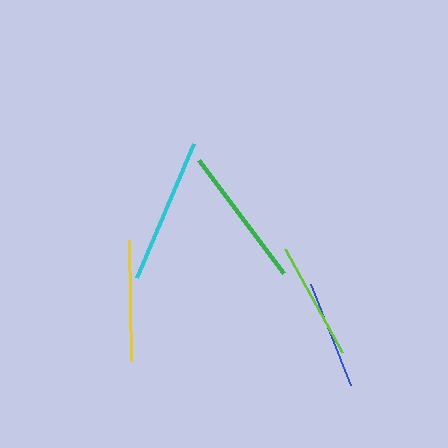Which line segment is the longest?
The cyan line is the longest at approximately 145 pixels.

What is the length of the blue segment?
The blue segment is approximately 108 pixels long.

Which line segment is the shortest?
The blue line is the shortest at approximately 108 pixels.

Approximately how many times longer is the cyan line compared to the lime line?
The cyan line is approximately 1.2 times the length of the lime line.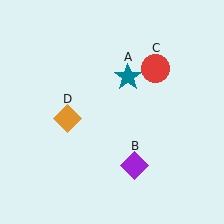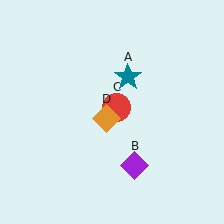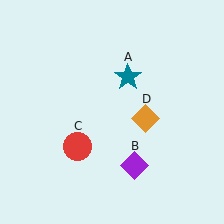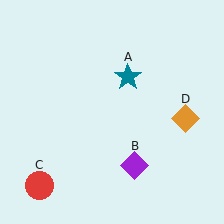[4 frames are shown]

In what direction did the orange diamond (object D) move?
The orange diamond (object D) moved right.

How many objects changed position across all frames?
2 objects changed position: red circle (object C), orange diamond (object D).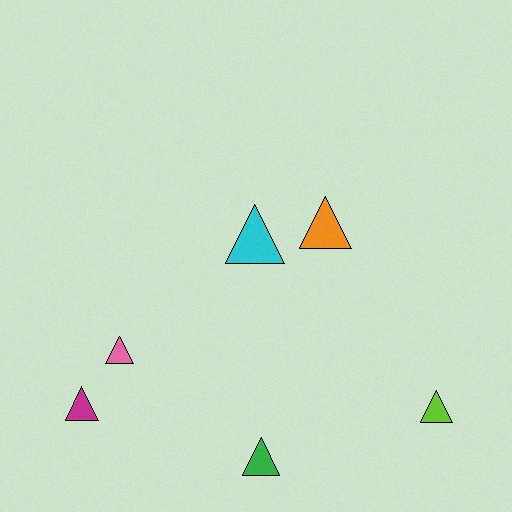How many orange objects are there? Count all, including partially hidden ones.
There is 1 orange object.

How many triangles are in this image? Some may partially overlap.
There are 6 triangles.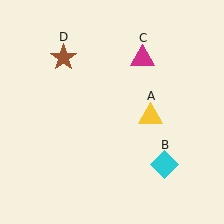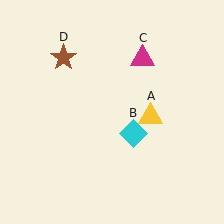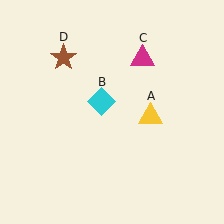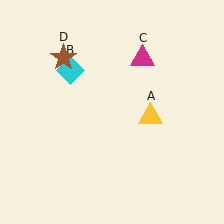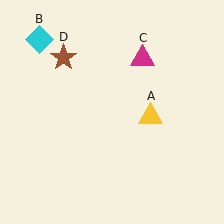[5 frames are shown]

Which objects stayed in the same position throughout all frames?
Yellow triangle (object A) and magenta triangle (object C) and brown star (object D) remained stationary.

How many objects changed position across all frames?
1 object changed position: cyan diamond (object B).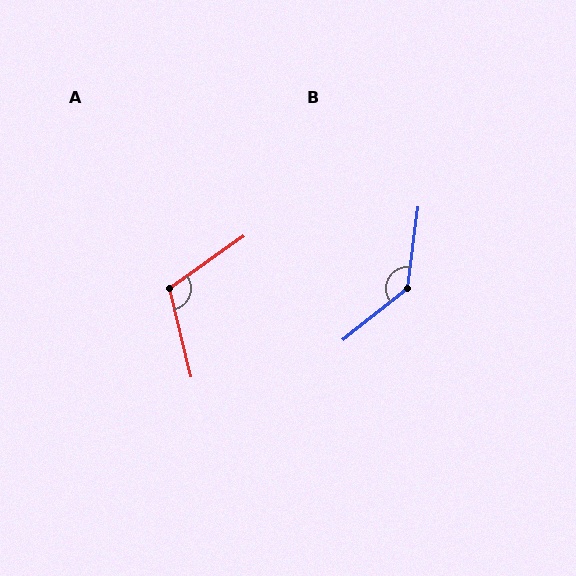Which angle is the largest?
B, at approximately 136 degrees.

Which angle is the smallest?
A, at approximately 111 degrees.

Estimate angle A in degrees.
Approximately 111 degrees.